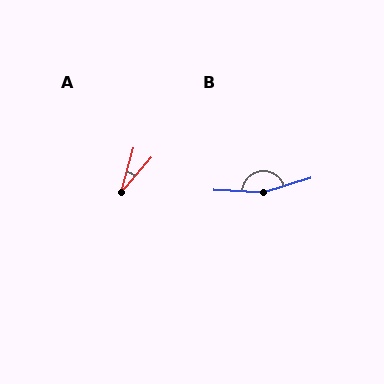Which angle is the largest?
B, at approximately 160 degrees.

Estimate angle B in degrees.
Approximately 160 degrees.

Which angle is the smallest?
A, at approximately 24 degrees.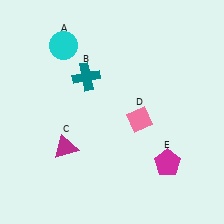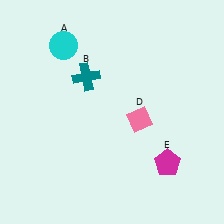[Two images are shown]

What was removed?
The magenta triangle (C) was removed in Image 2.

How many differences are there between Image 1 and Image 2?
There is 1 difference between the two images.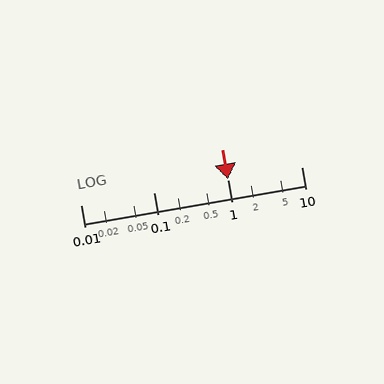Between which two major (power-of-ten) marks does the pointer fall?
The pointer is between 1 and 10.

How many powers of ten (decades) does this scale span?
The scale spans 3 decades, from 0.01 to 10.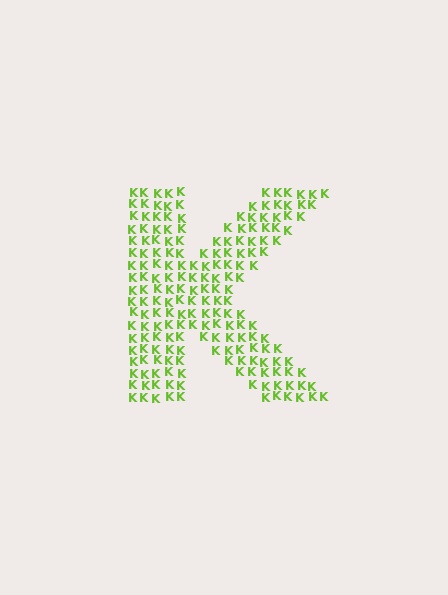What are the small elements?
The small elements are letter K's.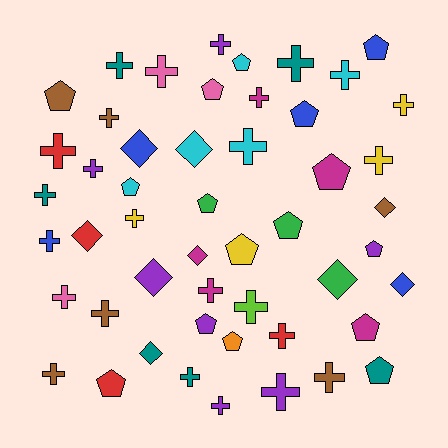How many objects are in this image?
There are 50 objects.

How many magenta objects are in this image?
There are 5 magenta objects.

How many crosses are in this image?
There are 25 crosses.